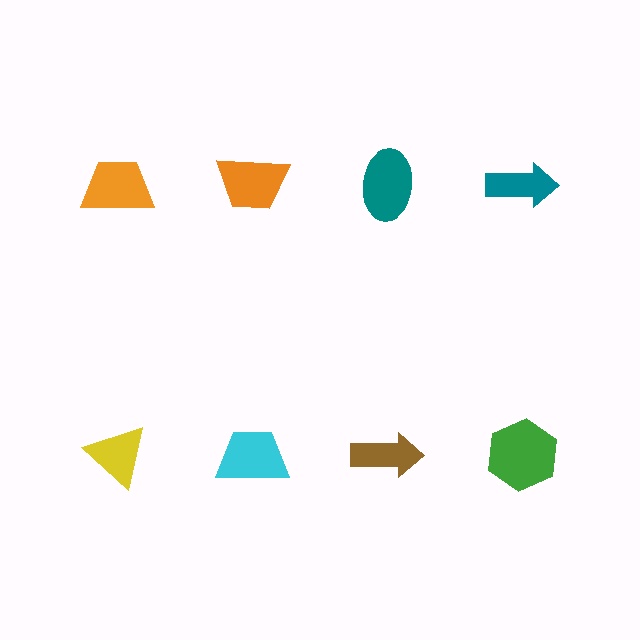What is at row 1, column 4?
A teal arrow.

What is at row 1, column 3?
A teal ellipse.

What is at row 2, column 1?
A yellow triangle.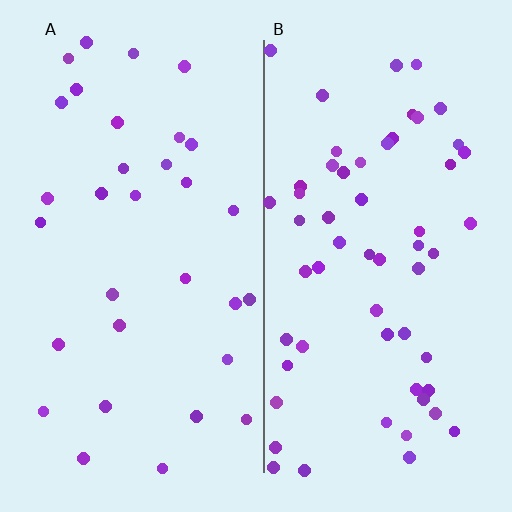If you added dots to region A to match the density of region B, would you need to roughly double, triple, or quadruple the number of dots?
Approximately double.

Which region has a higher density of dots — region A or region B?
B (the right).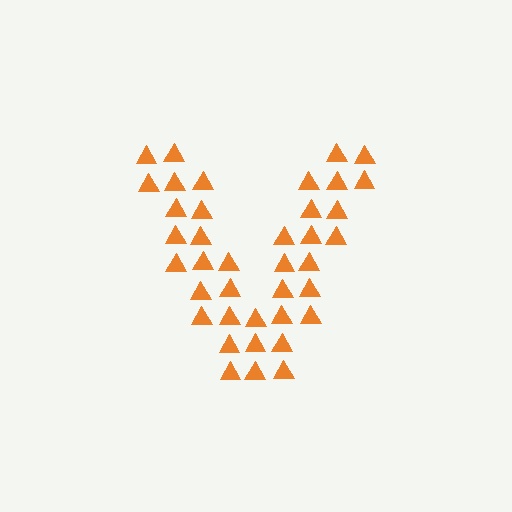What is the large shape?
The large shape is the letter V.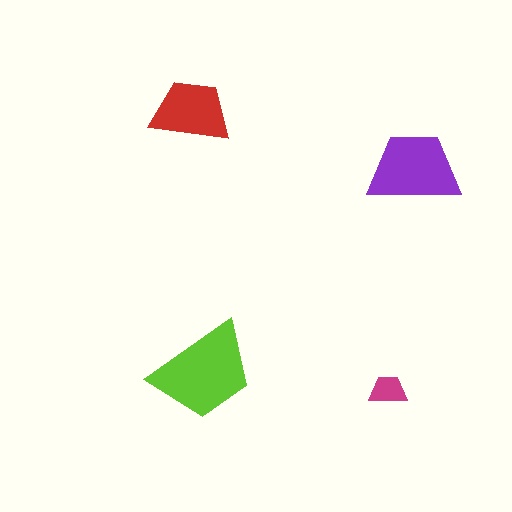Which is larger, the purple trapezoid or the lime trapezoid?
The lime one.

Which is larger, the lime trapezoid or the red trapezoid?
The lime one.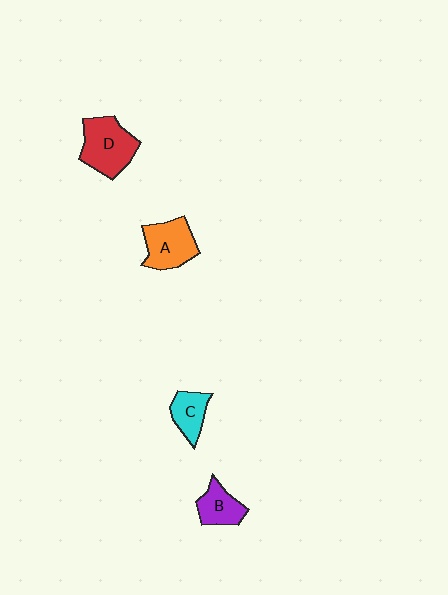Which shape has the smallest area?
Shape C (cyan).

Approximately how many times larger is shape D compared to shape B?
Approximately 1.7 times.